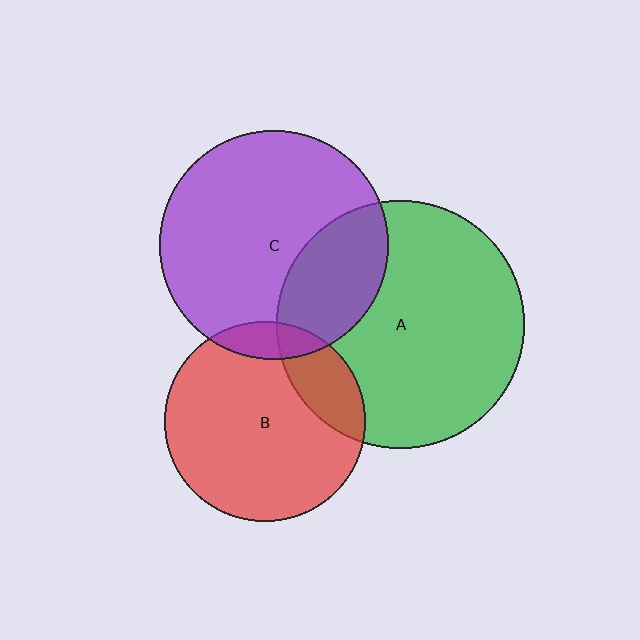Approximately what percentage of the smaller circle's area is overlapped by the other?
Approximately 10%.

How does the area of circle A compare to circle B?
Approximately 1.5 times.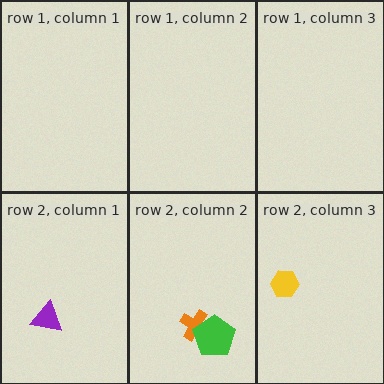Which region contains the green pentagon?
The row 2, column 2 region.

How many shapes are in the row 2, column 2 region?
2.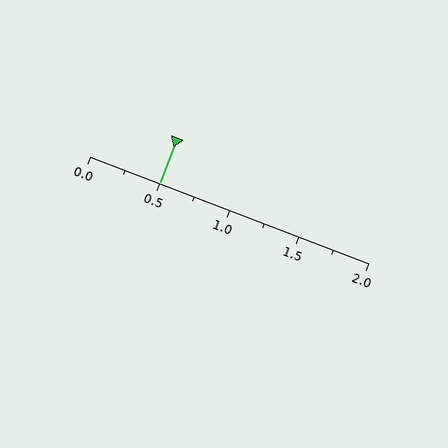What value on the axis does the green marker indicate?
The marker indicates approximately 0.5.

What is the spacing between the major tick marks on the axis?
The major ticks are spaced 0.5 apart.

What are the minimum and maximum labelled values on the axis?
The axis runs from 0.0 to 2.0.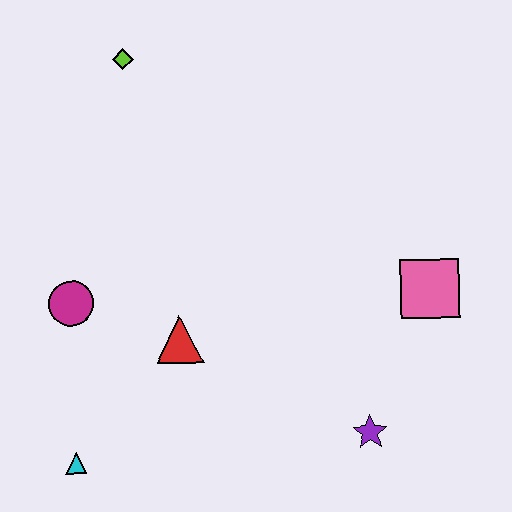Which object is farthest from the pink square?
The cyan triangle is farthest from the pink square.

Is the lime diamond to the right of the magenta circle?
Yes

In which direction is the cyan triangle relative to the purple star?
The cyan triangle is to the left of the purple star.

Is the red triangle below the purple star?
No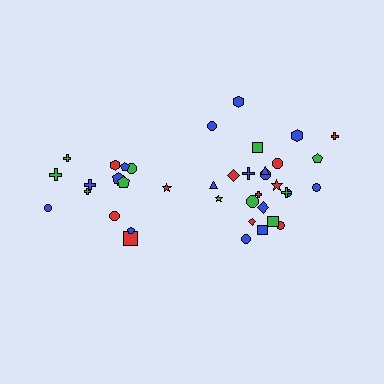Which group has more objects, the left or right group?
The right group.